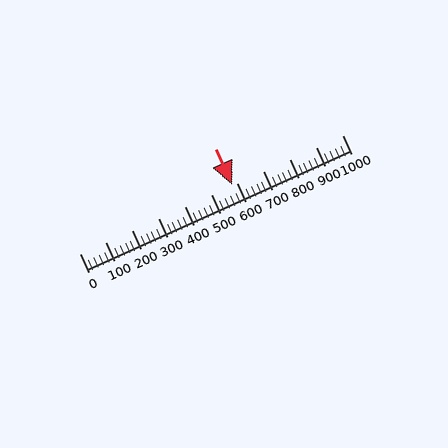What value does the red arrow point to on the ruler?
The red arrow points to approximately 580.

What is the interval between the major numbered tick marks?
The major tick marks are spaced 100 units apart.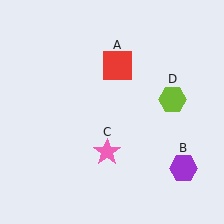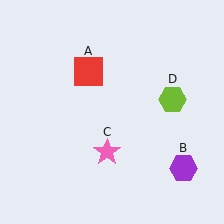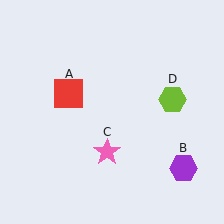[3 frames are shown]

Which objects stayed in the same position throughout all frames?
Purple hexagon (object B) and pink star (object C) and lime hexagon (object D) remained stationary.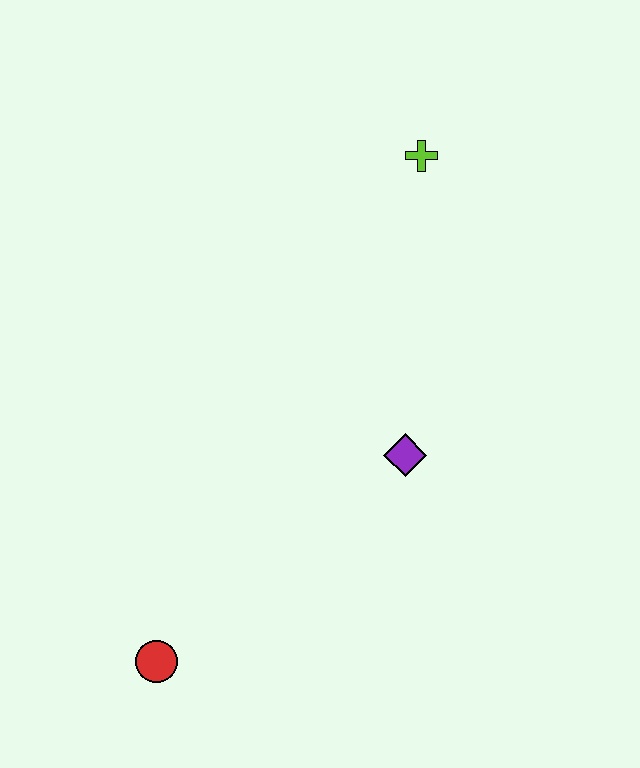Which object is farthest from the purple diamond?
The red circle is farthest from the purple diamond.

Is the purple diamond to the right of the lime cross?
No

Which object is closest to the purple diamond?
The lime cross is closest to the purple diamond.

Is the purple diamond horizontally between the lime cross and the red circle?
Yes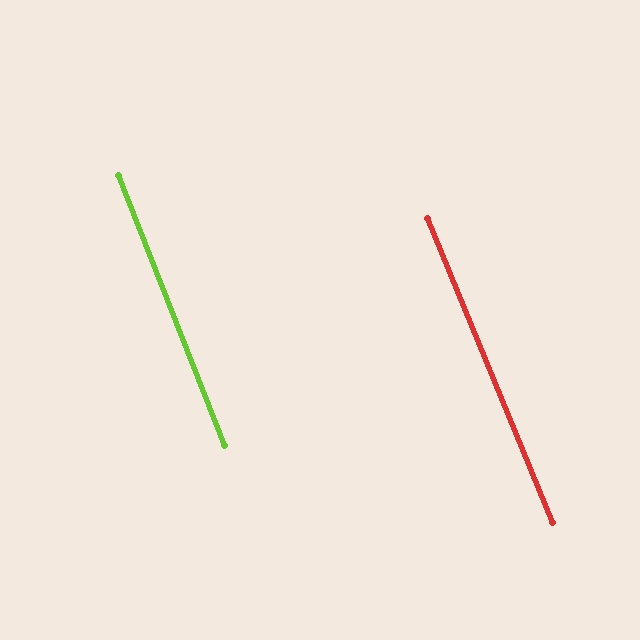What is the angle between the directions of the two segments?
Approximately 1 degree.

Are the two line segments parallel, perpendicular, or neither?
Parallel — their directions differ by only 0.9°.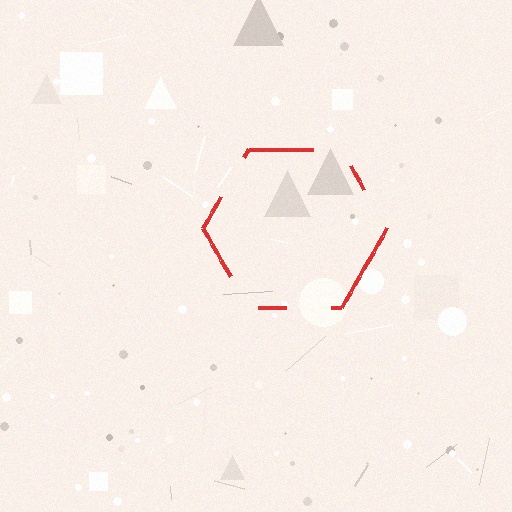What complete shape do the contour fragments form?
The contour fragments form a hexagon.